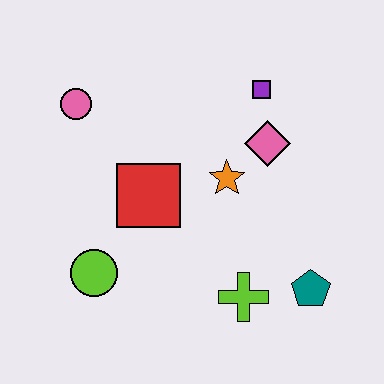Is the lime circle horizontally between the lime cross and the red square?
No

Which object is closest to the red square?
The orange star is closest to the red square.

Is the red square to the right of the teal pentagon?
No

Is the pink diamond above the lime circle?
Yes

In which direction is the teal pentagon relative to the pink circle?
The teal pentagon is to the right of the pink circle.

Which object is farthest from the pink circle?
The teal pentagon is farthest from the pink circle.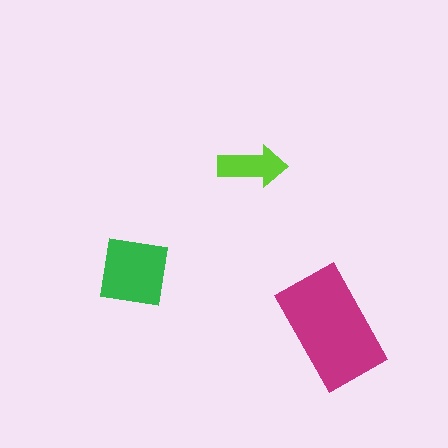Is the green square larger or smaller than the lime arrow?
Larger.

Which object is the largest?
The magenta rectangle.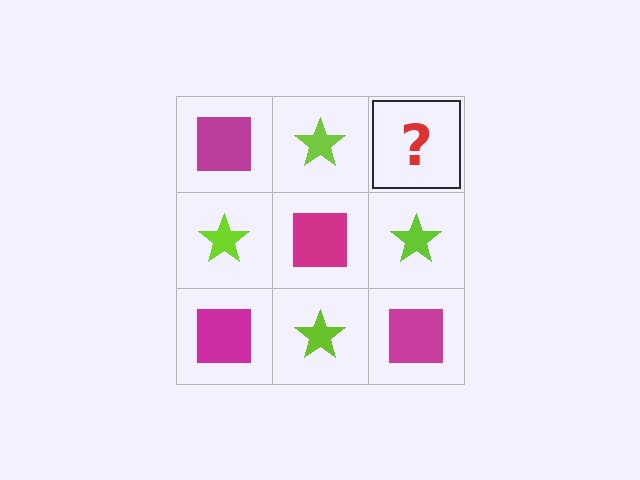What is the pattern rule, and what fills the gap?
The rule is that it alternates magenta square and lime star in a checkerboard pattern. The gap should be filled with a magenta square.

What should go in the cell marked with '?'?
The missing cell should contain a magenta square.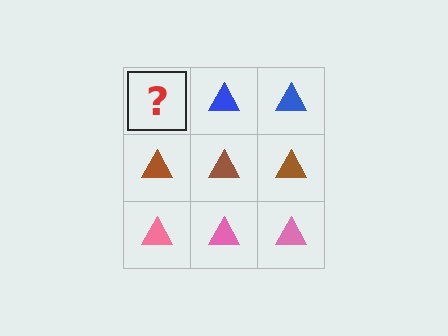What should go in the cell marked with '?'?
The missing cell should contain a blue triangle.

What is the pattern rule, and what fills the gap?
The rule is that each row has a consistent color. The gap should be filled with a blue triangle.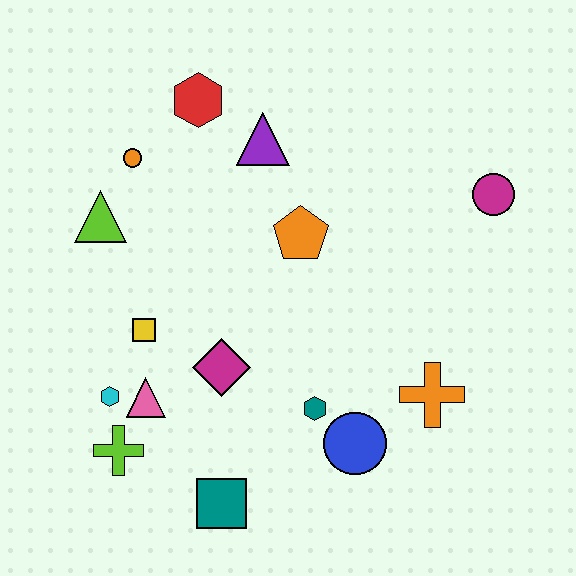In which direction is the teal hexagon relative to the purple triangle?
The teal hexagon is below the purple triangle.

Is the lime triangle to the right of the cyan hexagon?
No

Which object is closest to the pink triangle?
The cyan hexagon is closest to the pink triangle.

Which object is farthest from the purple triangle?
The teal square is farthest from the purple triangle.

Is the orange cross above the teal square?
Yes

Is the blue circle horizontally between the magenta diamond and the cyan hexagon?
No